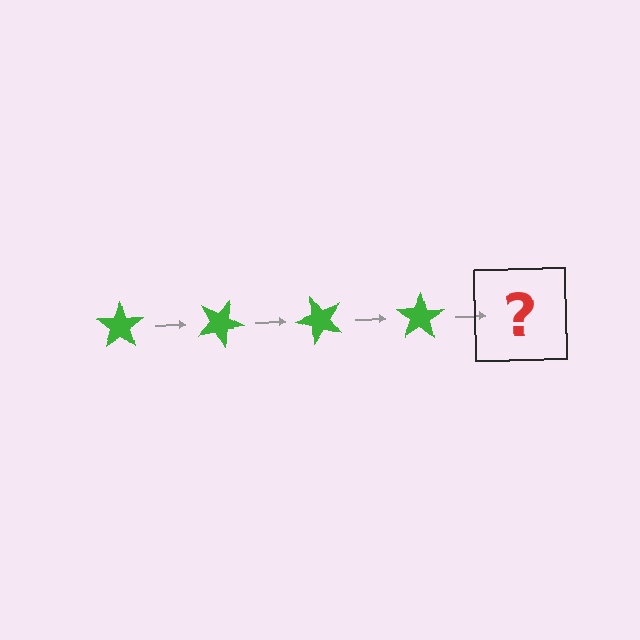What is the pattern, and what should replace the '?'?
The pattern is that the star rotates 25 degrees each step. The '?' should be a green star rotated 100 degrees.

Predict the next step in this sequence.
The next step is a green star rotated 100 degrees.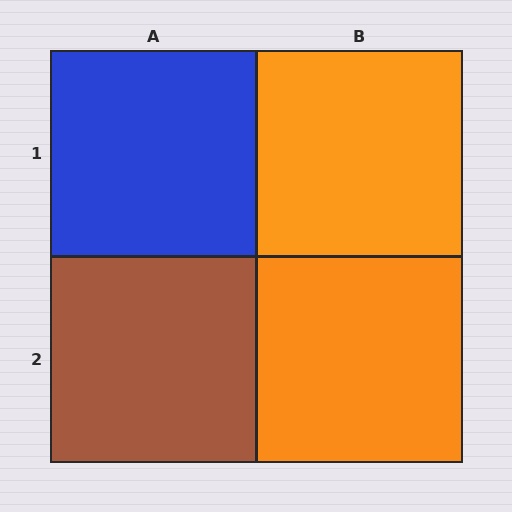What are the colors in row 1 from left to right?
Blue, orange.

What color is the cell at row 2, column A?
Brown.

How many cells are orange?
2 cells are orange.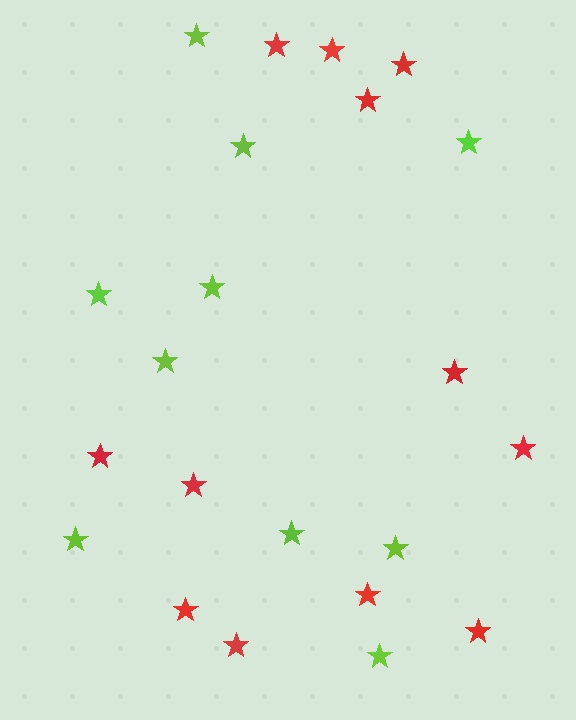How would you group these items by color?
There are 2 groups: one group of red stars (12) and one group of lime stars (10).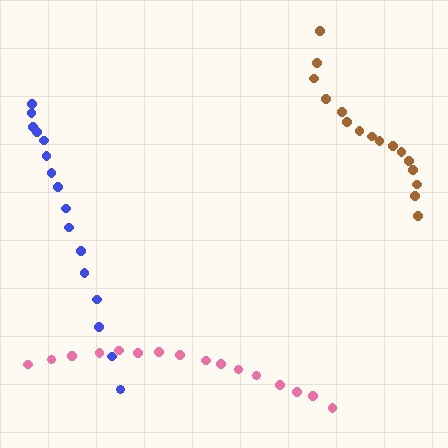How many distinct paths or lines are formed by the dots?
There are 3 distinct paths.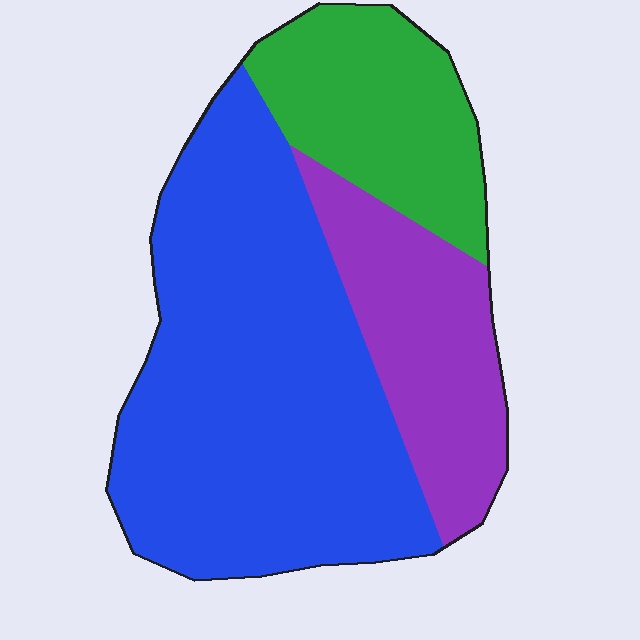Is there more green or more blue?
Blue.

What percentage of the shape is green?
Green takes up between a sixth and a third of the shape.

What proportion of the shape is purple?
Purple takes up about one fifth (1/5) of the shape.